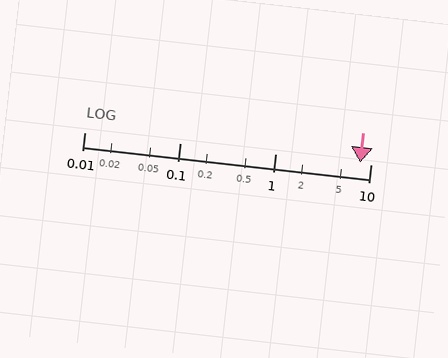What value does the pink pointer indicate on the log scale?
The pointer indicates approximately 7.7.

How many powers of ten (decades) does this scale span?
The scale spans 3 decades, from 0.01 to 10.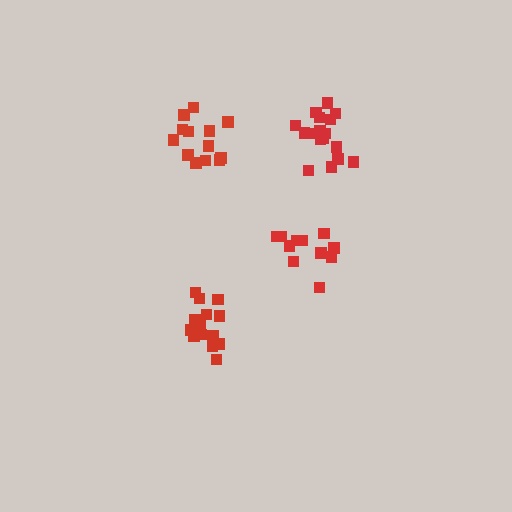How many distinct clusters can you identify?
There are 4 distinct clusters.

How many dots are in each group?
Group 1: 13 dots, Group 2: 15 dots, Group 3: 17 dots, Group 4: 12 dots (57 total).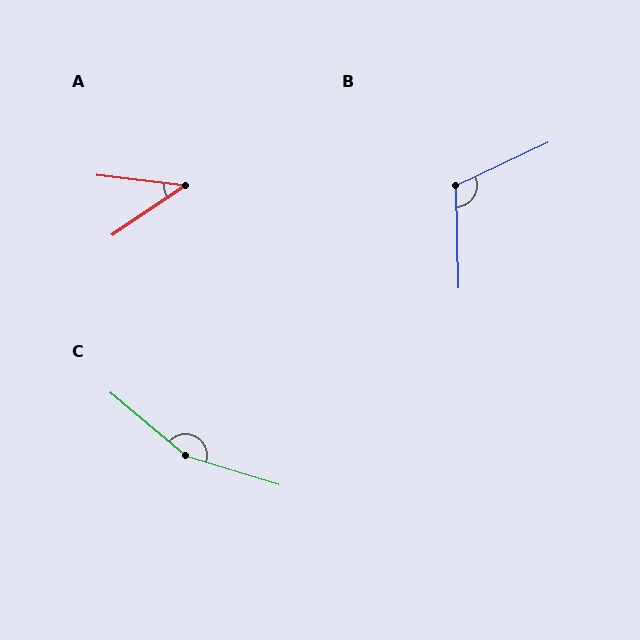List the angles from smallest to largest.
A (41°), B (113°), C (157°).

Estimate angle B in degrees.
Approximately 113 degrees.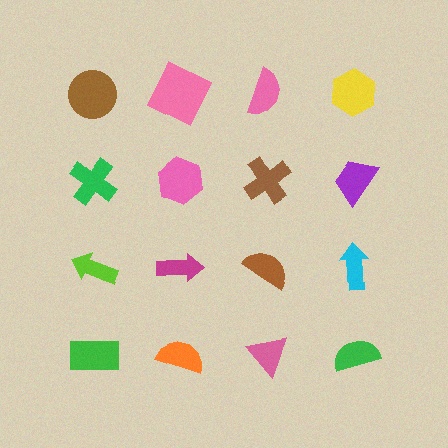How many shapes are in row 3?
4 shapes.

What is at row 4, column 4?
A green semicircle.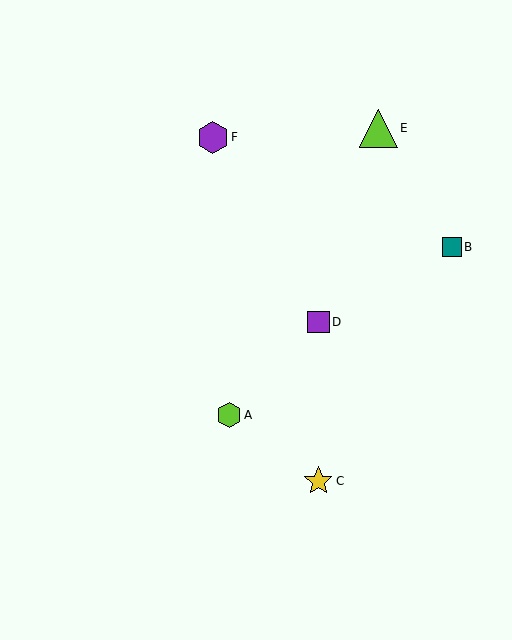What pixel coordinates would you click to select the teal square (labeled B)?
Click at (452, 247) to select the teal square B.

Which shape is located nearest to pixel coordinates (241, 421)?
The lime hexagon (labeled A) at (229, 415) is nearest to that location.